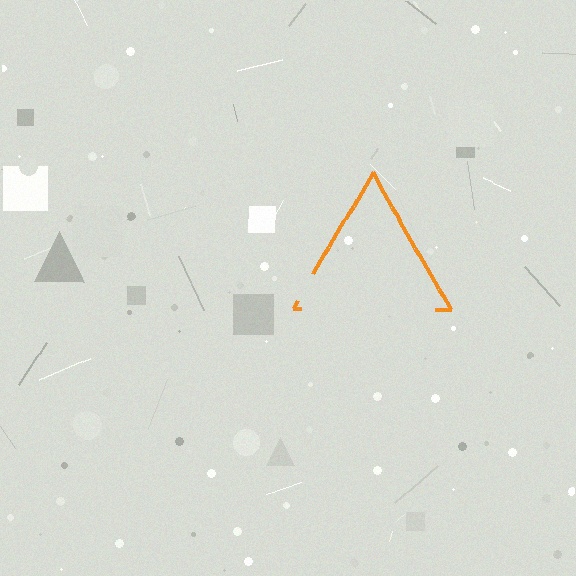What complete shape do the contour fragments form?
The contour fragments form a triangle.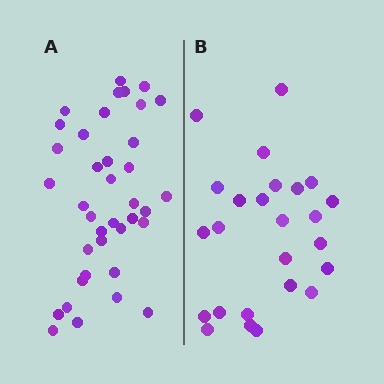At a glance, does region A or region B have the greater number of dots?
Region A (the left region) has more dots.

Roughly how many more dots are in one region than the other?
Region A has approximately 15 more dots than region B.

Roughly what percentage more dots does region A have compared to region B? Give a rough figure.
About 50% more.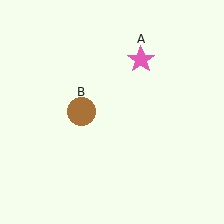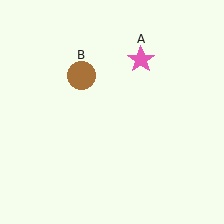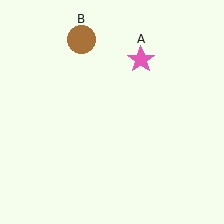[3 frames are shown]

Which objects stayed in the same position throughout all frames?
Pink star (object A) remained stationary.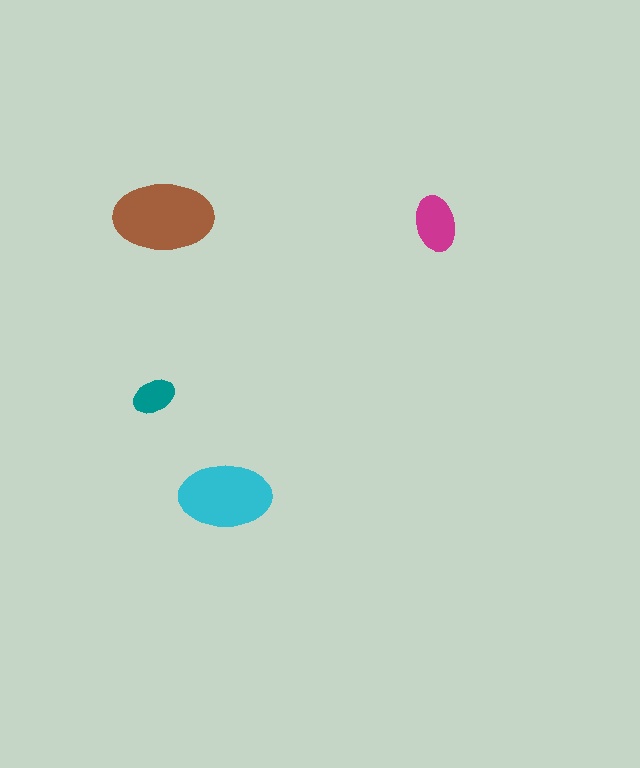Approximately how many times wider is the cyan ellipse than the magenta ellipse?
About 1.5 times wider.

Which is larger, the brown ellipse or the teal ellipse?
The brown one.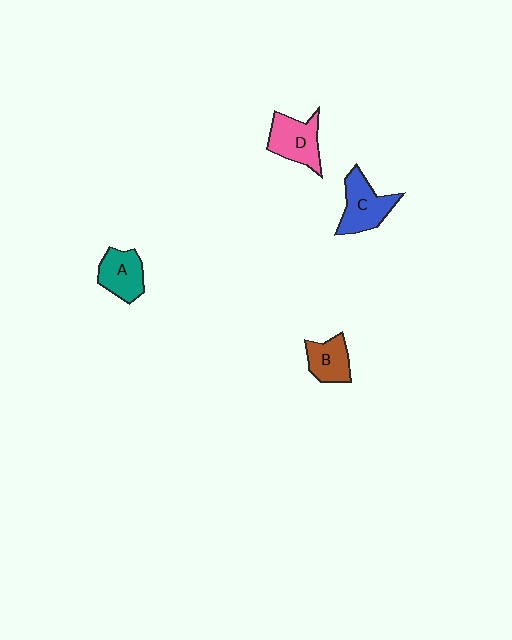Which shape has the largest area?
Shape C (blue).